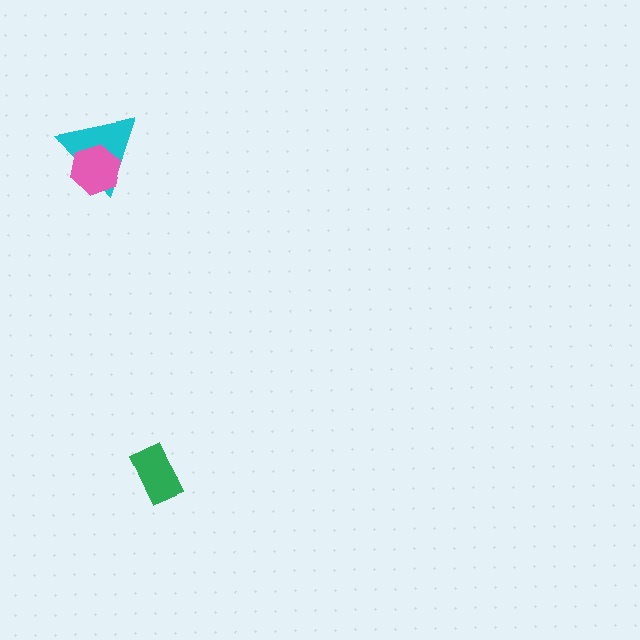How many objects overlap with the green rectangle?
0 objects overlap with the green rectangle.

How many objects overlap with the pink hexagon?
1 object overlaps with the pink hexagon.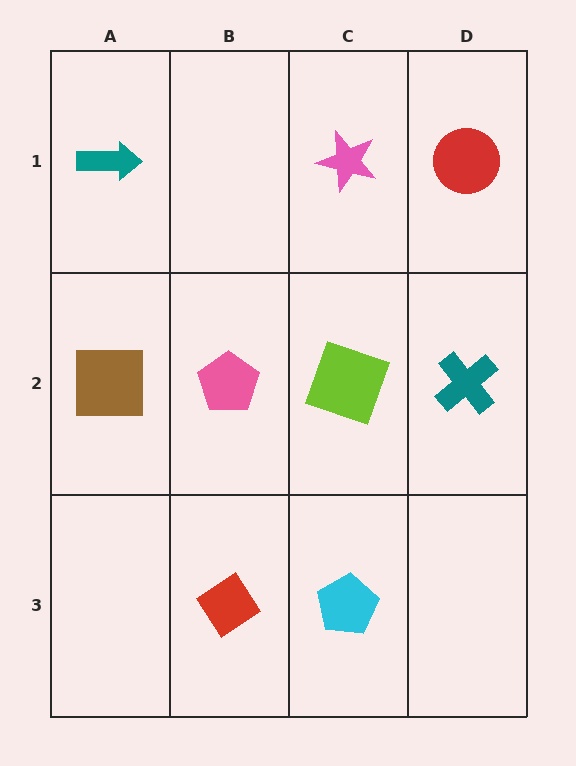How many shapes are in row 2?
4 shapes.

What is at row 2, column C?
A lime square.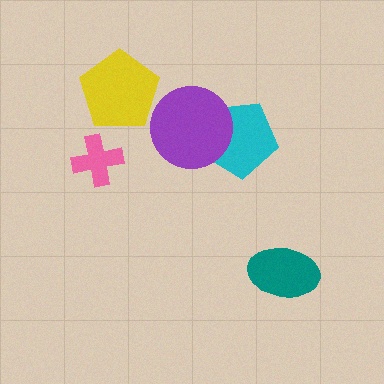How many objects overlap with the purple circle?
1 object overlaps with the purple circle.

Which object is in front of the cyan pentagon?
The purple circle is in front of the cyan pentagon.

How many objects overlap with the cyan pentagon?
1 object overlaps with the cyan pentagon.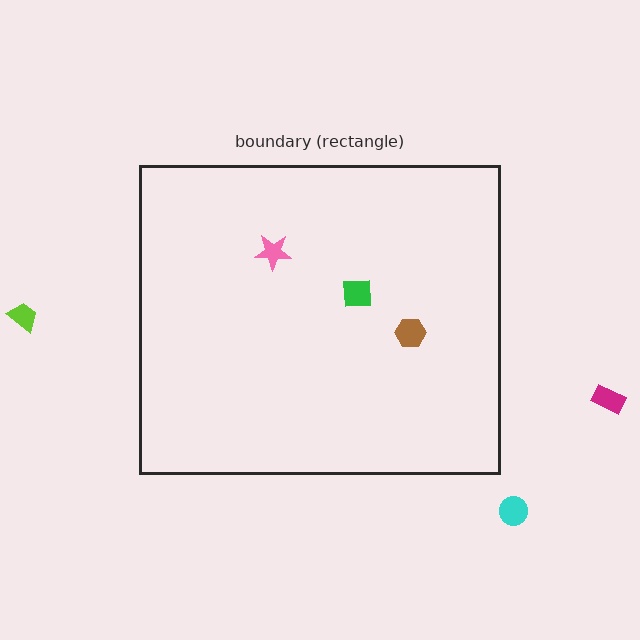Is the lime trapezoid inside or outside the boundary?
Outside.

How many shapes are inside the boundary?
3 inside, 3 outside.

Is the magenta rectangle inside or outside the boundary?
Outside.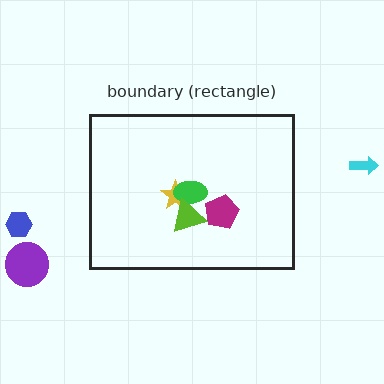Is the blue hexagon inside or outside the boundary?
Outside.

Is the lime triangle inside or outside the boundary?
Inside.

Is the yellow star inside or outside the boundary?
Inside.